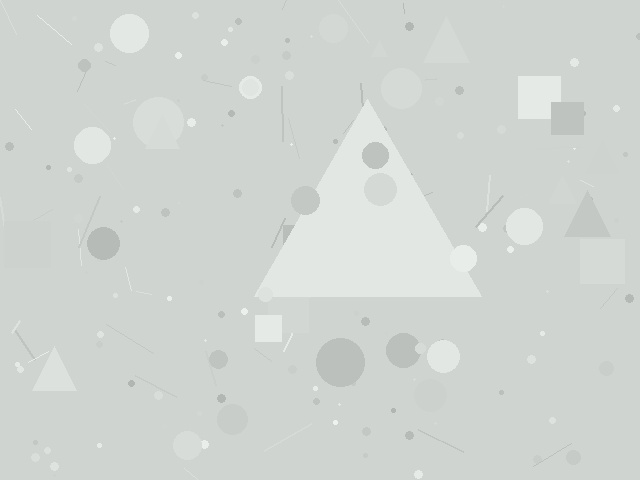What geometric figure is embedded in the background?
A triangle is embedded in the background.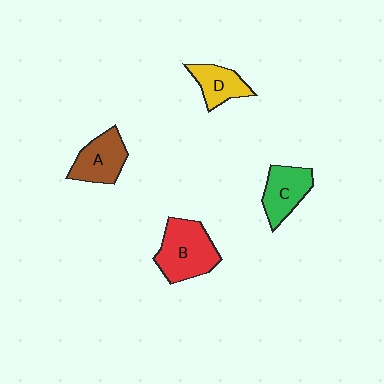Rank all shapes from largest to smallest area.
From largest to smallest: B (red), A (brown), C (green), D (yellow).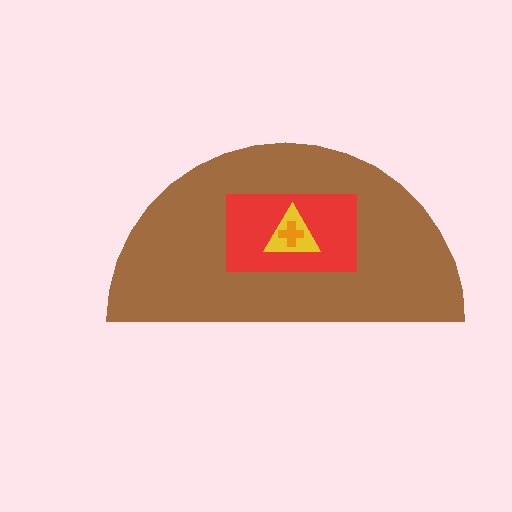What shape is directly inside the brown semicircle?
The red rectangle.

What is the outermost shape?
The brown semicircle.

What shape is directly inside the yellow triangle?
The orange cross.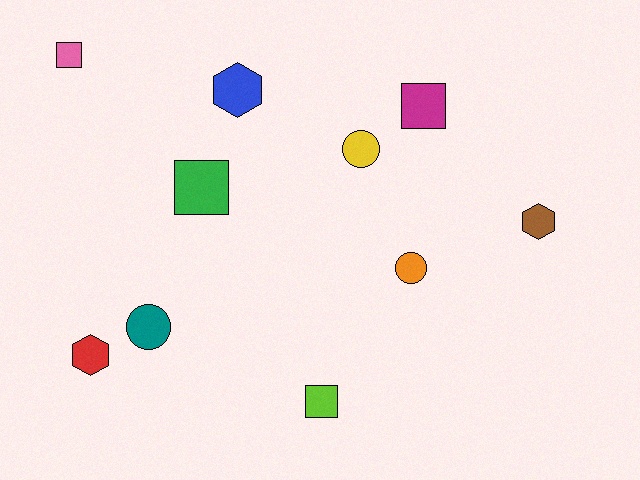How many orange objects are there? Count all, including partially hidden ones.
There is 1 orange object.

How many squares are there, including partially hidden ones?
There are 4 squares.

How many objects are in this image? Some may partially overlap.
There are 10 objects.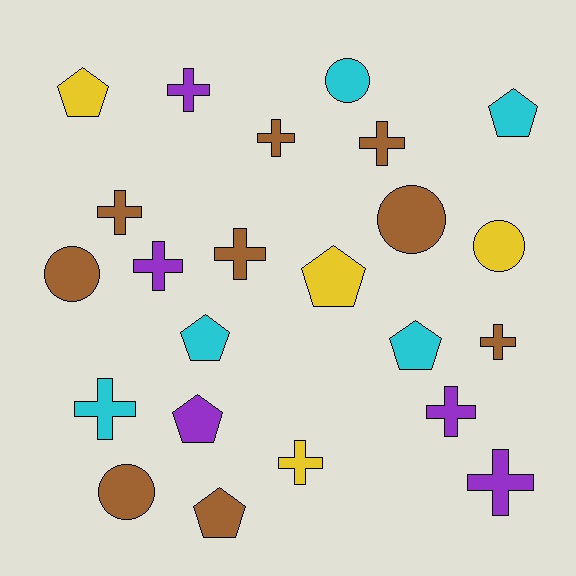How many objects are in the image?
There are 23 objects.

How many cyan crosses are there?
There is 1 cyan cross.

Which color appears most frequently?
Brown, with 9 objects.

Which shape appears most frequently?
Cross, with 11 objects.